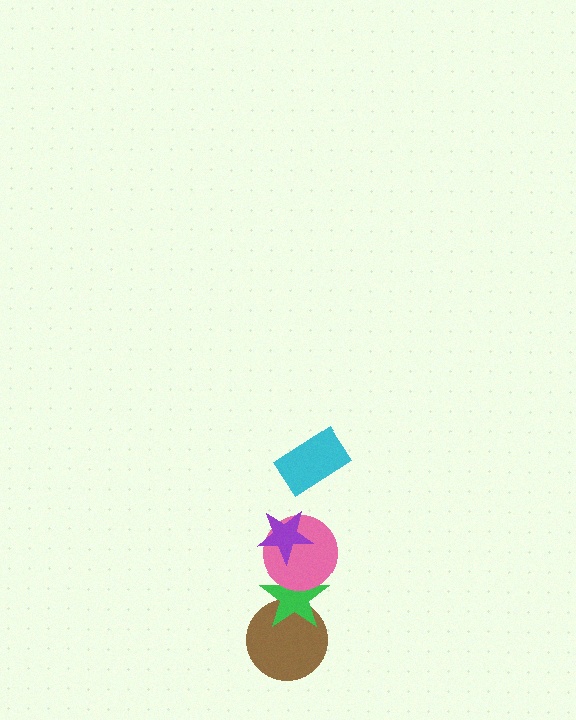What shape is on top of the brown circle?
The green star is on top of the brown circle.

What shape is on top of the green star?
The pink circle is on top of the green star.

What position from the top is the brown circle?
The brown circle is 5th from the top.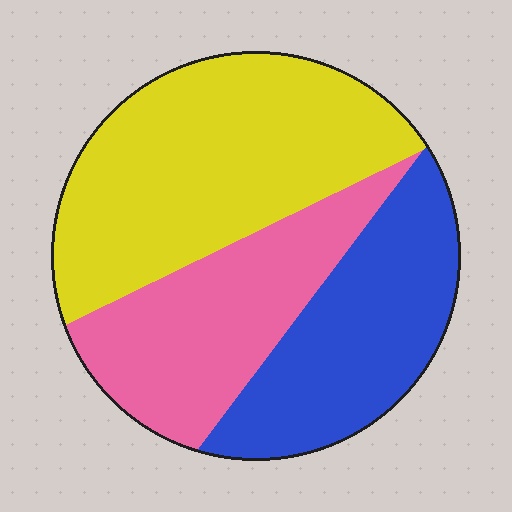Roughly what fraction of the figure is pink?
Pink takes up about one quarter (1/4) of the figure.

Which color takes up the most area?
Yellow, at roughly 45%.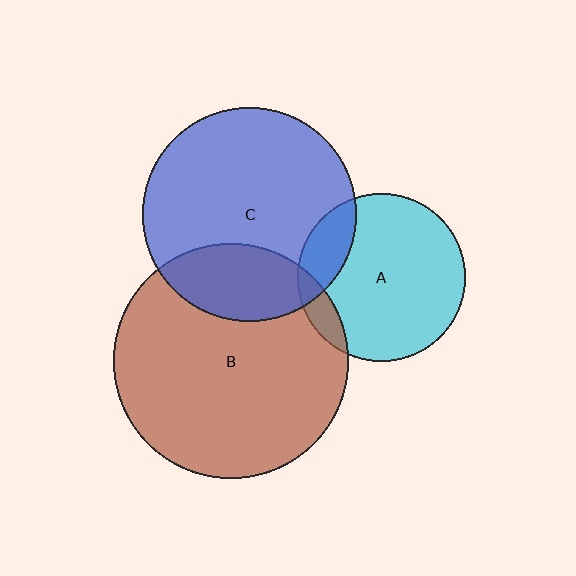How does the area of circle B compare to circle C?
Approximately 1.2 times.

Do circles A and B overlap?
Yes.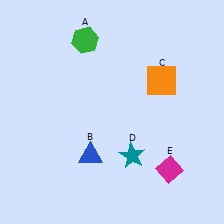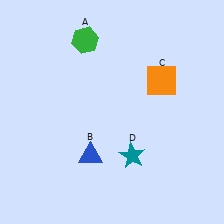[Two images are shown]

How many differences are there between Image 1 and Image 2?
There is 1 difference between the two images.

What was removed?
The magenta diamond (E) was removed in Image 2.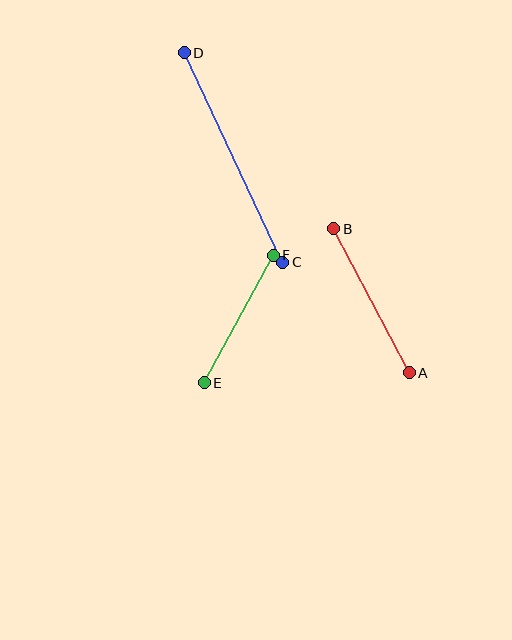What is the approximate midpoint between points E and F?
The midpoint is at approximately (239, 319) pixels.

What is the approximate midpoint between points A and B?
The midpoint is at approximately (372, 301) pixels.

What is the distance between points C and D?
The distance is approximately 231 pixels.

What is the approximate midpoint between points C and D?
The midpoint is at approximately (234, 158) pixels.